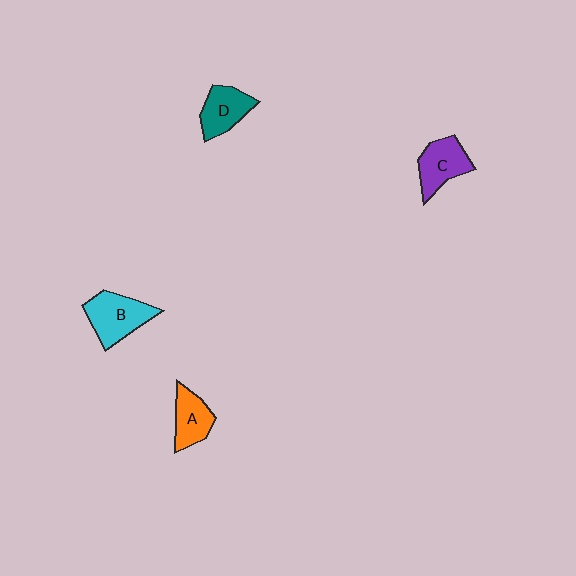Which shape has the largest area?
Shape B (cyan).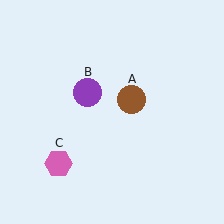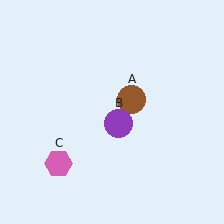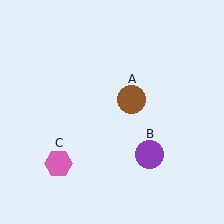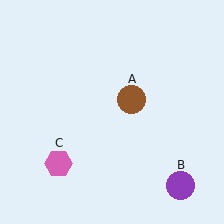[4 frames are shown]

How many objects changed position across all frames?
1 object changed position: purple circle (object B).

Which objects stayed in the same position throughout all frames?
Brown circle (object A) and pink hexagon (object C) remained stationary.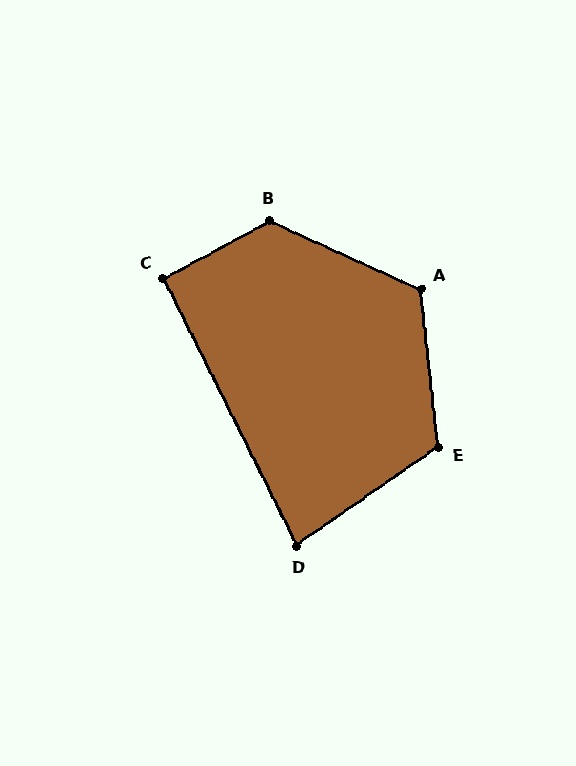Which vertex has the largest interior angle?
B, at approximately 128 degrees.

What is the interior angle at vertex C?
Approximately 92 degrees (approximately right).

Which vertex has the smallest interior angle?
D, at approximately 82 degrees.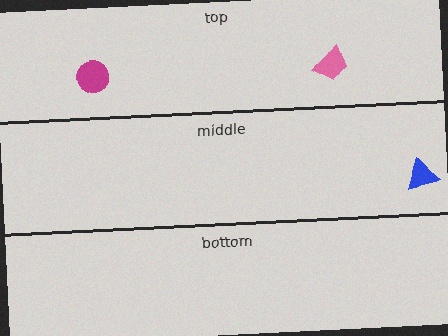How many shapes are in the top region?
2.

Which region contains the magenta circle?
The top region.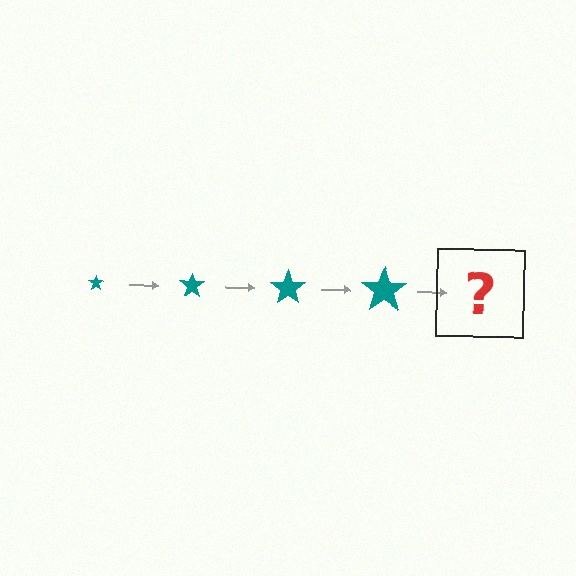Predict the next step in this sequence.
The next step is a teal star, larger than the previous one.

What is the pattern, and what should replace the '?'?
The pattern is that the star gets progressively larger each step. The '?' should be a teal star, larger than the previous one.